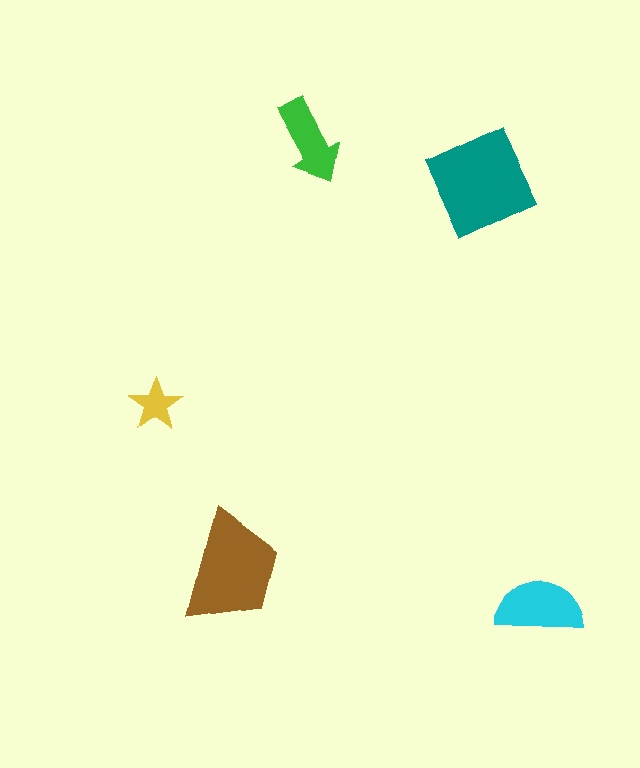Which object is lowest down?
The cyan semicircle is bottommost.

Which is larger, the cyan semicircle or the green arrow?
The cyan semicircle.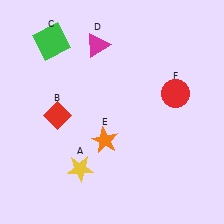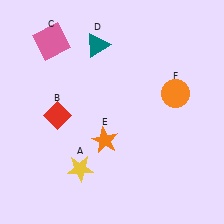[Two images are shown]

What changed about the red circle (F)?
In Image 1, F is red. In Image 2, it changed to orange.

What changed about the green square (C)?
In Image 1, C is green. In Image 2, it changed to pink.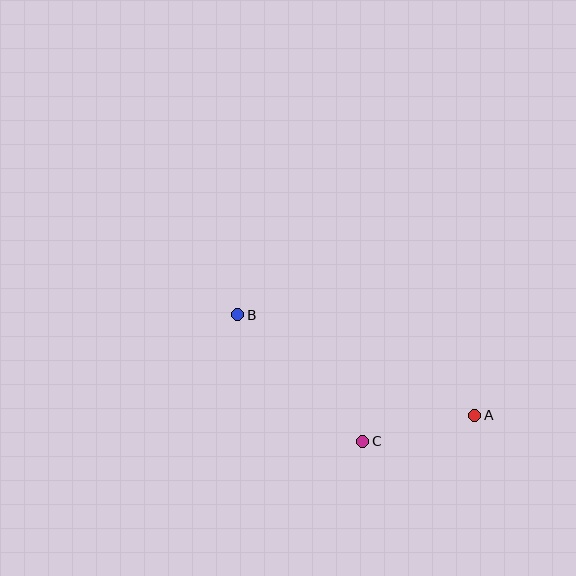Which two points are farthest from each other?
Points A and B are farthest from each other.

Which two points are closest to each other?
Points A and C are closest to each other.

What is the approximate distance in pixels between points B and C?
The distance between B and C is approximately 178 pixels.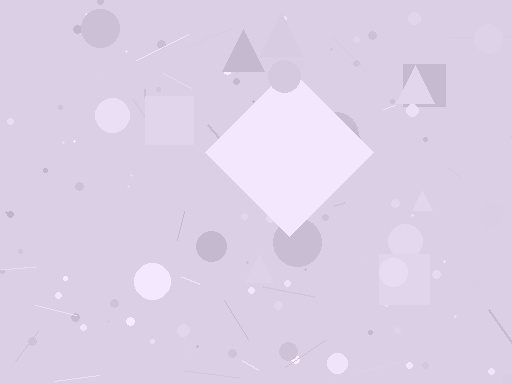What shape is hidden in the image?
A diamond is hidden in the image.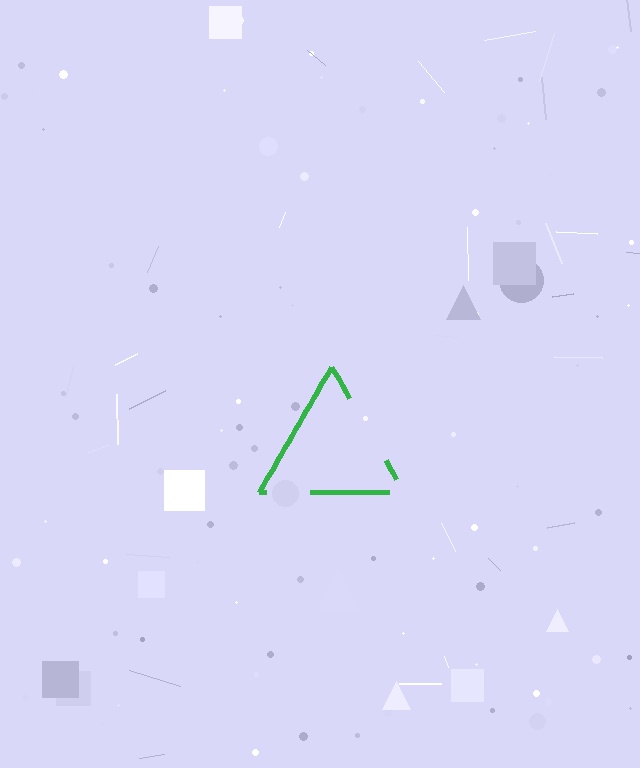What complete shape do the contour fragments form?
The contour fragments form a triangle.